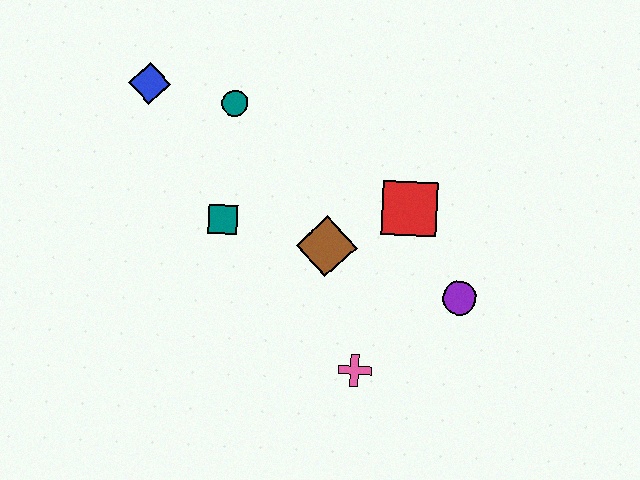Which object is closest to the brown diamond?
The red square is closest to the brown diamond.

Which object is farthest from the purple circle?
The blue diamond is farthest from the purple circle.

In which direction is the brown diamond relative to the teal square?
The brown diamond is to the right of the teal square.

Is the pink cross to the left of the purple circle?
Yes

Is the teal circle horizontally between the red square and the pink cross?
No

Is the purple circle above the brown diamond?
No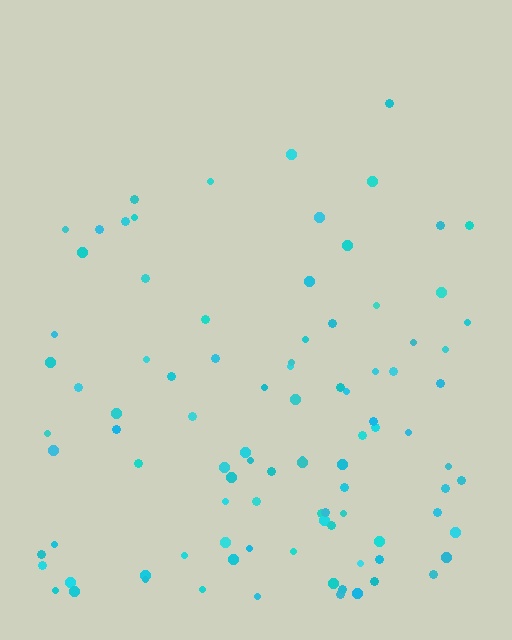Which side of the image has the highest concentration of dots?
The bottom.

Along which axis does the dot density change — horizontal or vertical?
Vertical.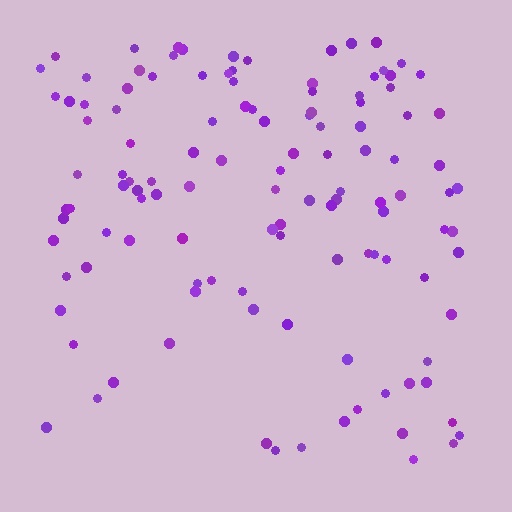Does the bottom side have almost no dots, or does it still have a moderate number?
Still a moderate number, just noticeably fewer than the top.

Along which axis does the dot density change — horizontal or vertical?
Vertical.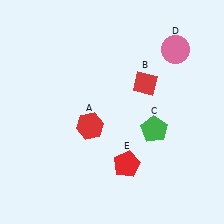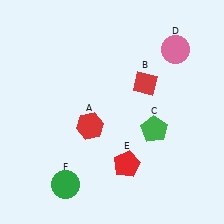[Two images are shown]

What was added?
A green circle (F) was added in Image 2.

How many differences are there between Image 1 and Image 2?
There is 1 difference between the two images.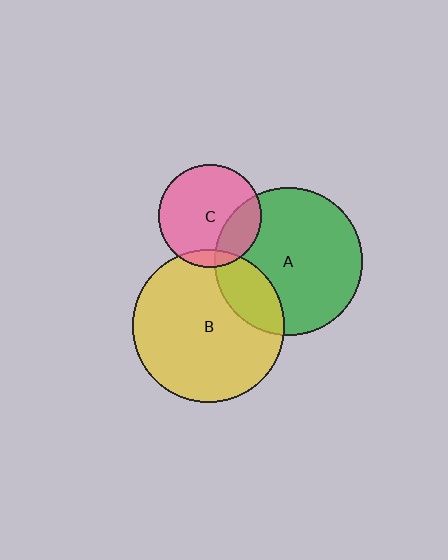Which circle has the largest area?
Circle B (yellow).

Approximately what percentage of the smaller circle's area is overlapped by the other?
Approximately 25%.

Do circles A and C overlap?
Yes.